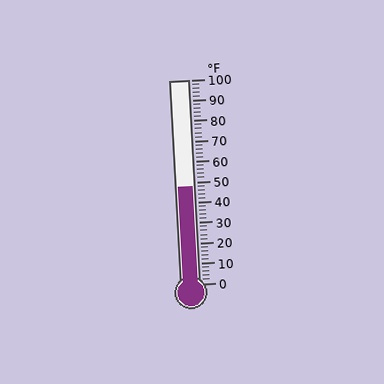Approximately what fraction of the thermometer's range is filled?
The thermometer is filled to approximately 50% of its range.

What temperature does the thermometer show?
The thermometer shows approximately 48°F.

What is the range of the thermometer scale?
The thermometer scale ranges from 0°F to 100°F.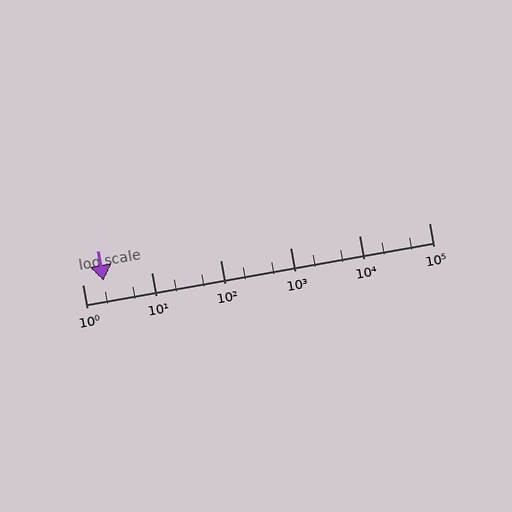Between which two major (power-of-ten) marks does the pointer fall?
The pointer is between 1 and 10.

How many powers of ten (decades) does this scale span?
The scale spans 5 decades, from 1 to 100000.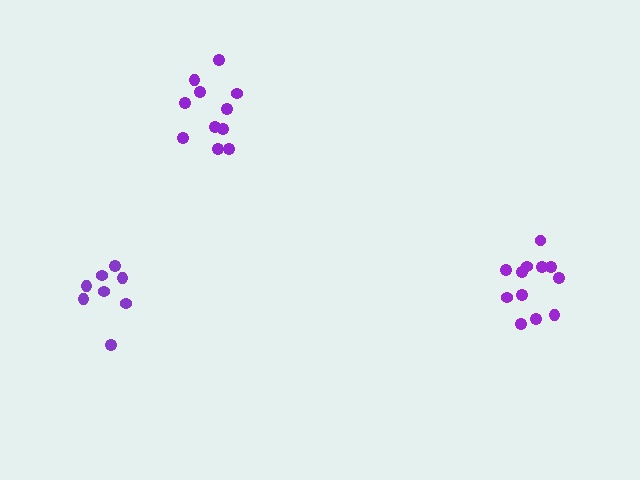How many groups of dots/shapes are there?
There are 3 groups.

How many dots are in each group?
Group 1: 8 dots, Group 2: 12 dots, Group 3: 11 dots (31 total).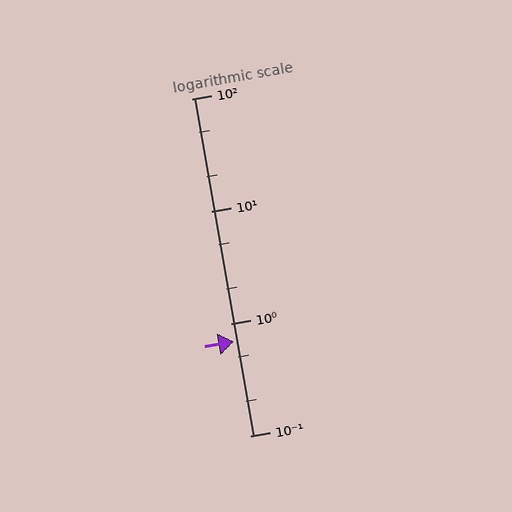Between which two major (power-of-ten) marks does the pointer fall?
The pointer is between 0.1 and 1.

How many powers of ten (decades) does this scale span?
The scale spans 3 decades, from 0.1 to 100.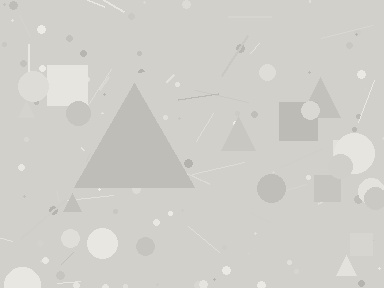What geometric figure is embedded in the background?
A triangle is embedded in the background.